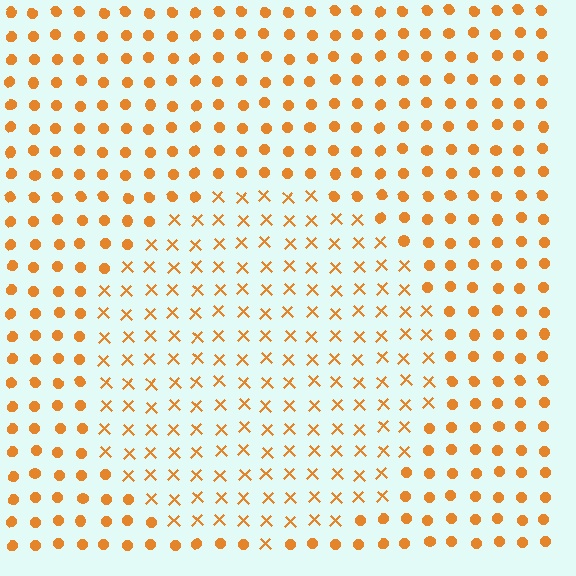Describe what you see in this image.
The image is filled with small orange elements arranged in a uniform grid. A circle-shaped region contains X marks, while the surrounding area contains circles. The boundary is defined purely by the change in element shape.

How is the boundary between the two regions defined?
The boundary is defined by a change in element shape: X marks inside vs. circles outside. All elements share the same color and spacing.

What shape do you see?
I see a circle.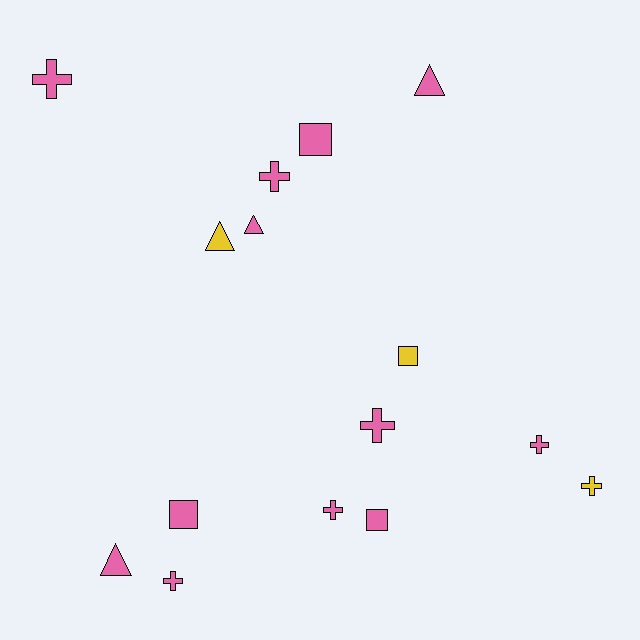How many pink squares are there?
There are 3 pink squares.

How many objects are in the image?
There are 15 objects.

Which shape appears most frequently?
Cross, with 7 objects.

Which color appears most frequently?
Pink, with 12 objects.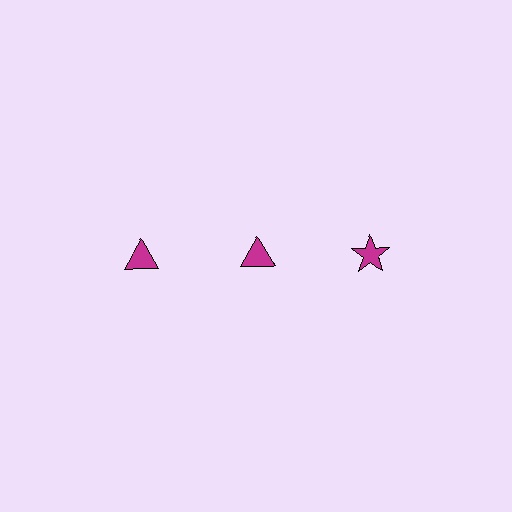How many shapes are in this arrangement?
There are 3 shapes arranged in a grid pattern.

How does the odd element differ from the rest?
It has a different shape: star instead of triangle.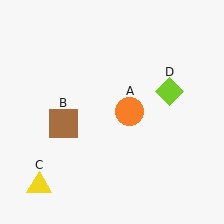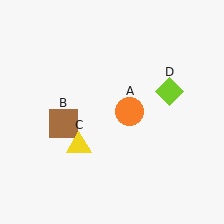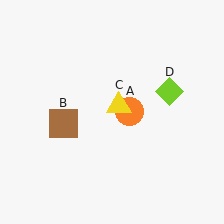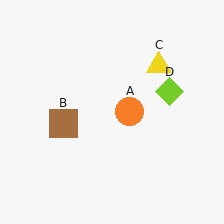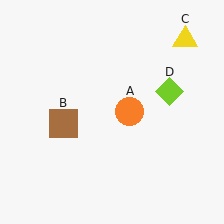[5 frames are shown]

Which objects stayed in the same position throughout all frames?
Orange circle (object A) and brown square (object B) and lime diamond (object D) remained stationary.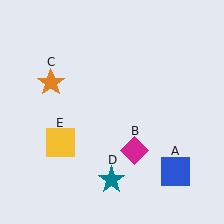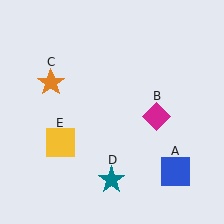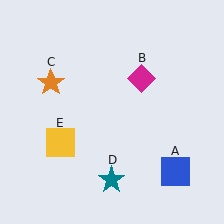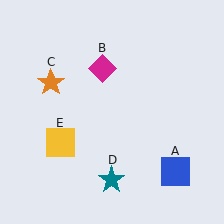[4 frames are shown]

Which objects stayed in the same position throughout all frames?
Blue square (object A) and orange star (object C) and teal star (object D) and yellow square (object E) remained stationary.